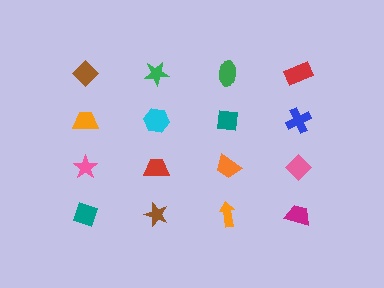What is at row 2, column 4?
A blue cross.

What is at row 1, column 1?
A brown diamond.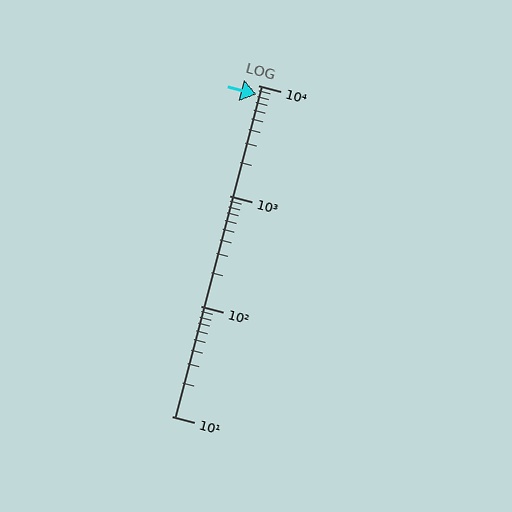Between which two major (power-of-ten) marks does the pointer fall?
The pointer is between 1000 and 10000.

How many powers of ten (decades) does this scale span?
The scale spans 3 decades, from 10 to 10000.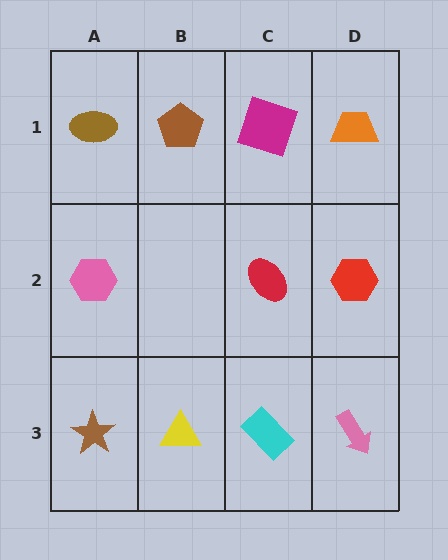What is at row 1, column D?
An orange trapezoid.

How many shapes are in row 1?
4 shapes.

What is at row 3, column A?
A brown star.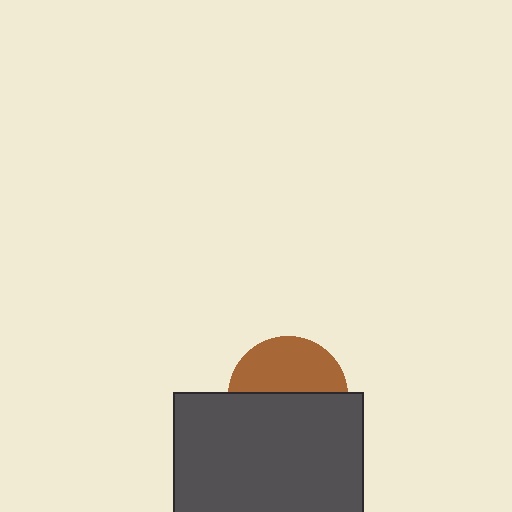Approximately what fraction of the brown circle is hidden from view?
Roughly 55% of the brown circle is hidden behind the dark gray rectangle.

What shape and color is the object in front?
The object in front is a dark gray rectangle.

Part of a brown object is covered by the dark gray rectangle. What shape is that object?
It is a circle.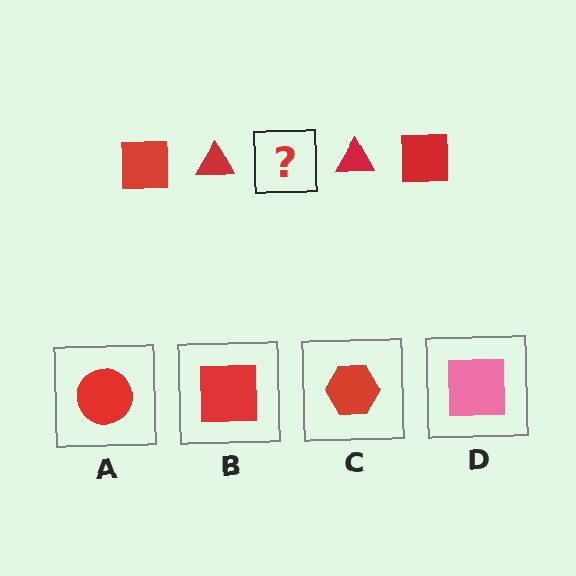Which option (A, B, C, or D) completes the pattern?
B.